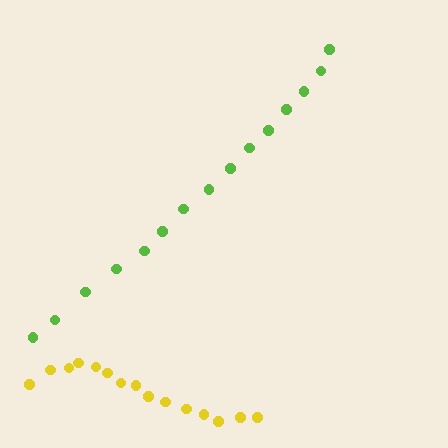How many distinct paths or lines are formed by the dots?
There are 2 distinct paths.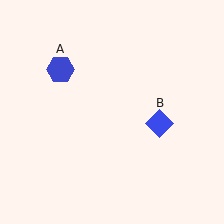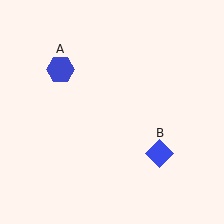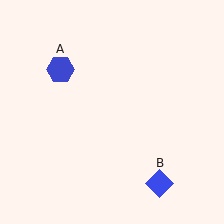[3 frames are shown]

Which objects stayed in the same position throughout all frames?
Blue hexagon (object A) remained stationary.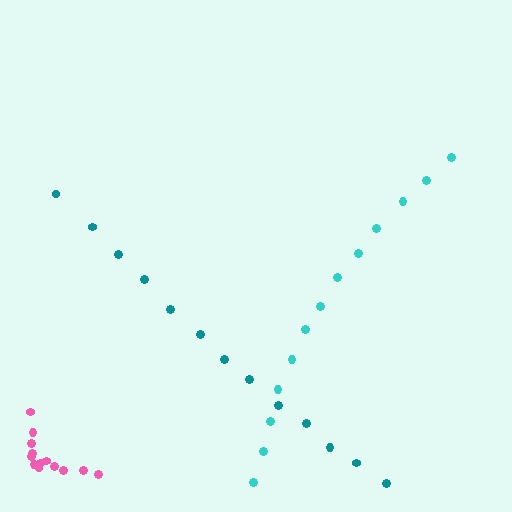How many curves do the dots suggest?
There are 3 distinct paths.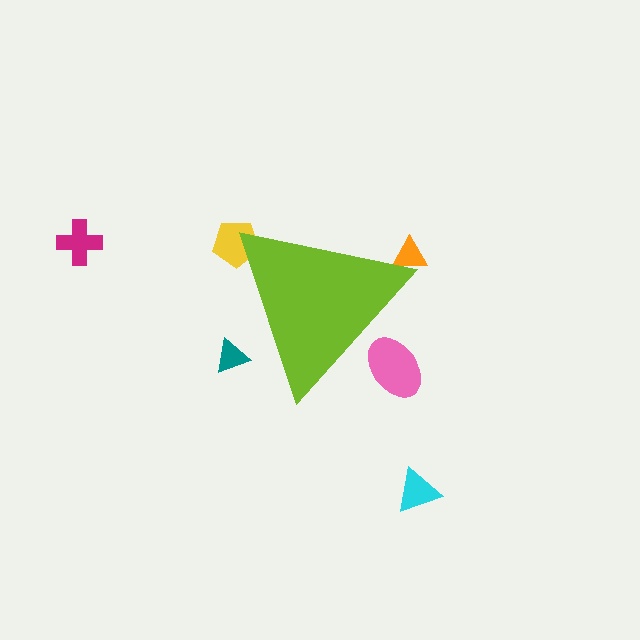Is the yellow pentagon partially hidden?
Yes, the yellow pentagon is partially hidden behind the lime triangle.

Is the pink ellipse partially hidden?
Yes, the pink ellipse is partially hidden behind the lime triangle.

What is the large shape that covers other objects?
A lime triangle.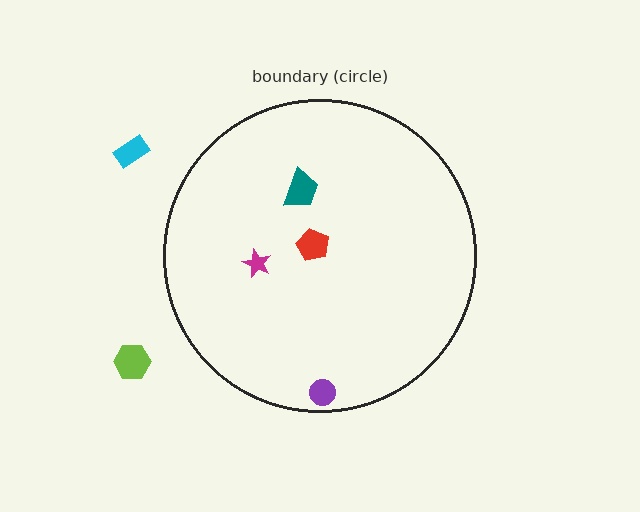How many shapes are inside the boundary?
4 inside, 2 outside.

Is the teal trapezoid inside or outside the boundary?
Inside.